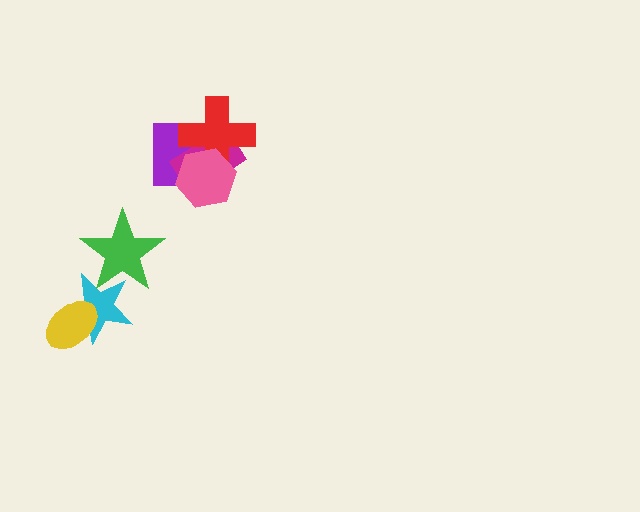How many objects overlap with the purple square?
3 objects overlap with the purple square.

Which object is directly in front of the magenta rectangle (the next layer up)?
The red cross is directly in front of the magenta rectangle.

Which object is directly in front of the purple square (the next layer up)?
The magenta rectangle is directly in front of the purple square.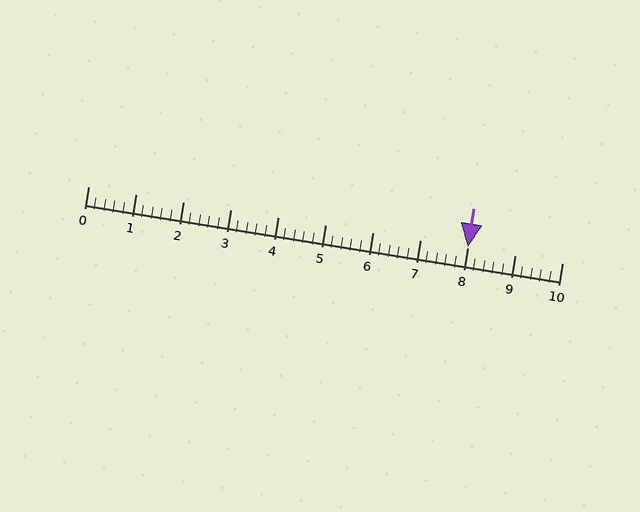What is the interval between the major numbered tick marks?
The major tick marks are spaced 1 units apart.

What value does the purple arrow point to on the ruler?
The purple arrow points to approximately 8.0.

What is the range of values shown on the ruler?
The ruler shows values from 0 to 10.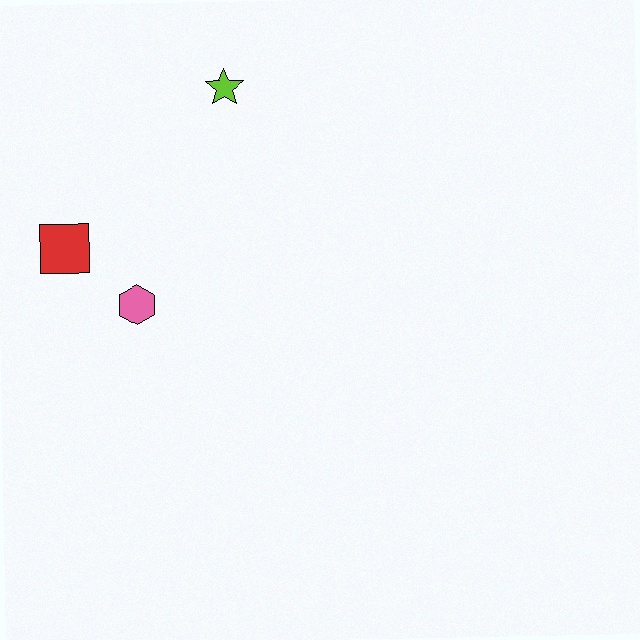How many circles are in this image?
There are no circles.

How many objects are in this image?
There are 3 objects.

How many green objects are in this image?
There are no green objects.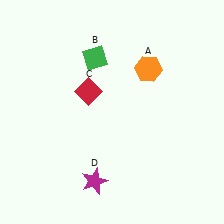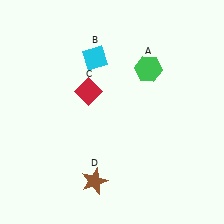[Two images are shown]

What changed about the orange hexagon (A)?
In Image 1, A is orange. In Image 2, it changed to green.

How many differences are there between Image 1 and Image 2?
There are 3 differences between the two images.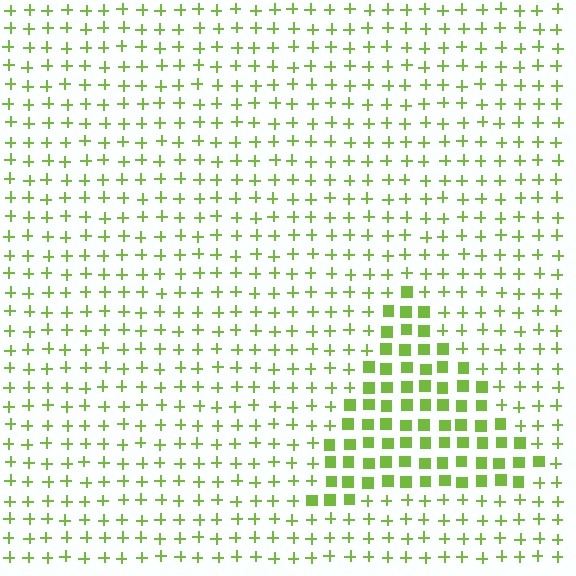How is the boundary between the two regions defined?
The boundary is defined by a change in element shape: squares inside vs. plus signs outside. All elements share the same color and spacing.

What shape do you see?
I see a triangle.